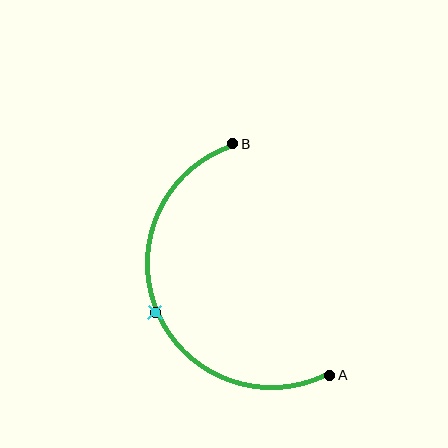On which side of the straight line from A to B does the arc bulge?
The arc bulges to the left of the straight line connecting A and B.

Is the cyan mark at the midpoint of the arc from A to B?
Yes. The cyan mark lies on the arc at equal arc-length from both A and B — it is the arc midpoint.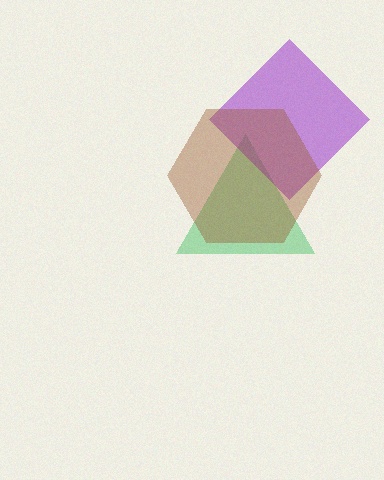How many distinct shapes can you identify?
There are 3 distinct shapes: a green triangle, a purple diamond, a brown hexagon.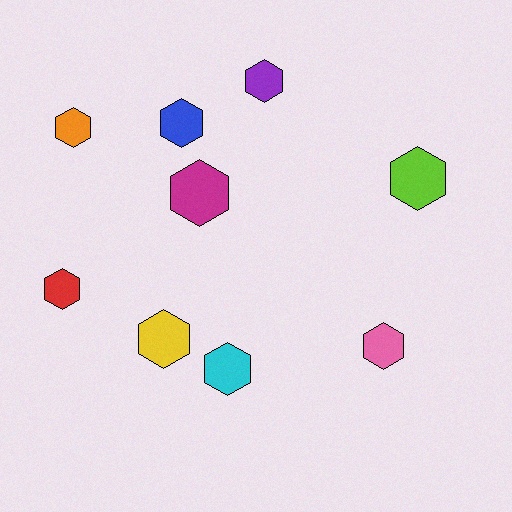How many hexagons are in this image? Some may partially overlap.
There are 9 hexagons.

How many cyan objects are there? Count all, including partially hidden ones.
There is 1 cyan object.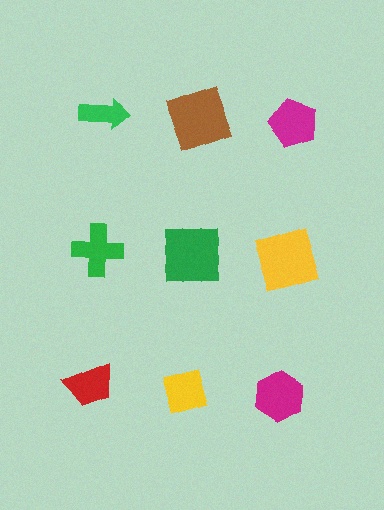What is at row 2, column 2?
A green square.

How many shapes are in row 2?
3 shapes.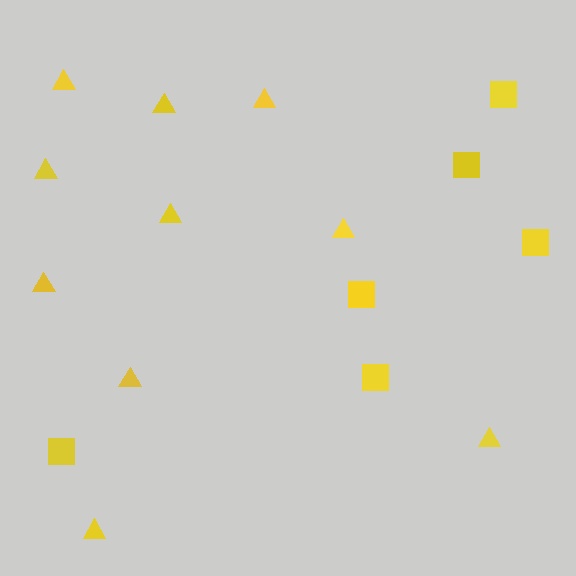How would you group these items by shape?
There are 2 groups: one group of triangles (10) and one group of squares (6).